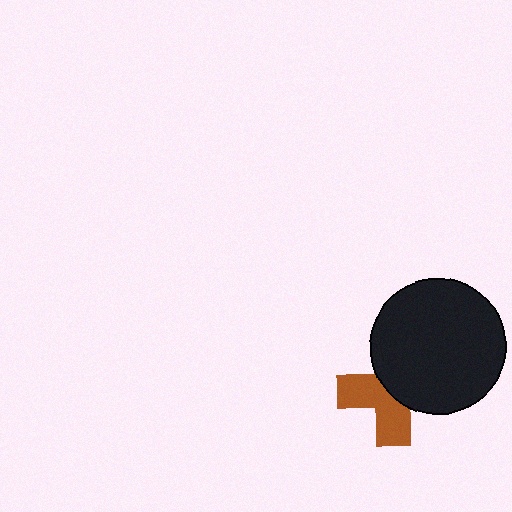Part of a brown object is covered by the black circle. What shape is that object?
It is a cross.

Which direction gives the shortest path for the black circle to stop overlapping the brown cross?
Moving toward the upper-right gives the shortest separation.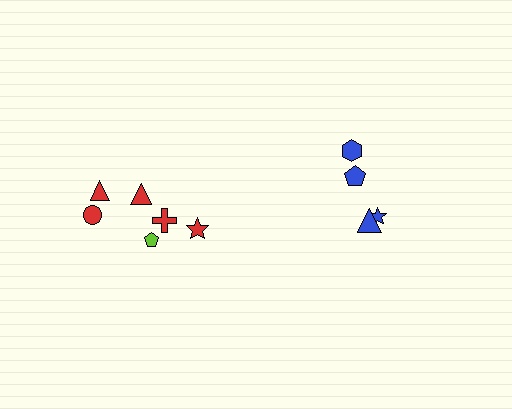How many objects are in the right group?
There are 4 objects.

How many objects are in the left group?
There are 6 objects.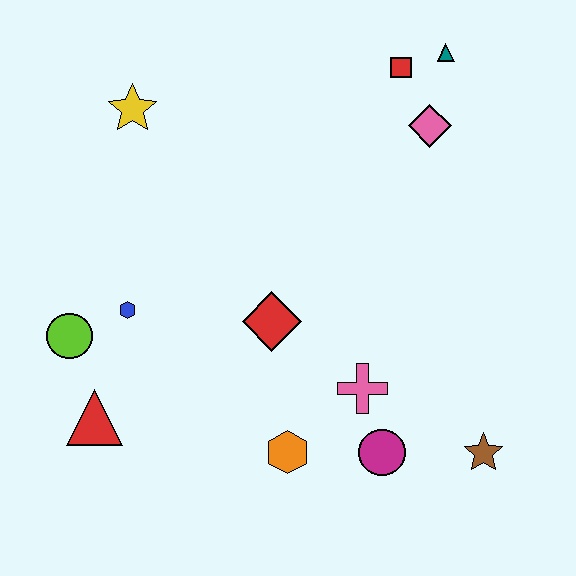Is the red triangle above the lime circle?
No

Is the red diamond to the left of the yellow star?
No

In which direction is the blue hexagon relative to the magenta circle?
The blue hexagon is to the left of the magenta circle.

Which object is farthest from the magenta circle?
The yellow star is farthest from the magenta circle.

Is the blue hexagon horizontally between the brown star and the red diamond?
No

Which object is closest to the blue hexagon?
The lime circle is closest to the blue hexagon.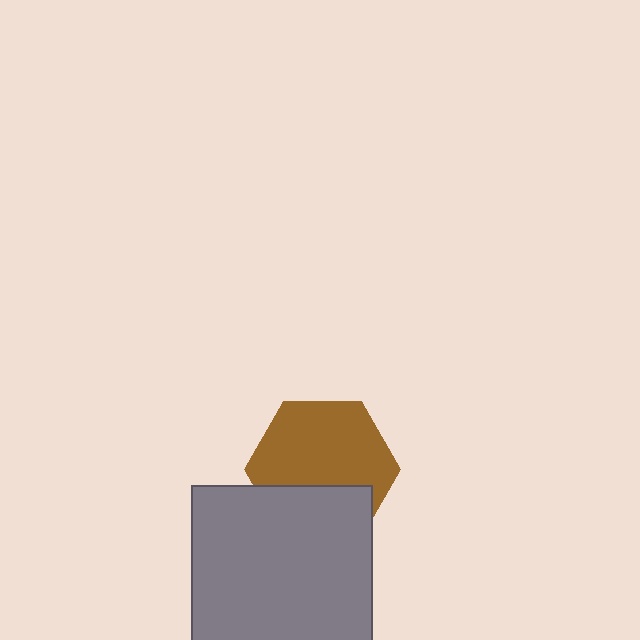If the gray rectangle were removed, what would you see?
You would see the complete brown hexagon.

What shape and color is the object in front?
The object in front is a gray rectangle.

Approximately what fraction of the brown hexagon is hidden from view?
Roughly 33% of the brown hexagon is hidden behind the gray rectangle.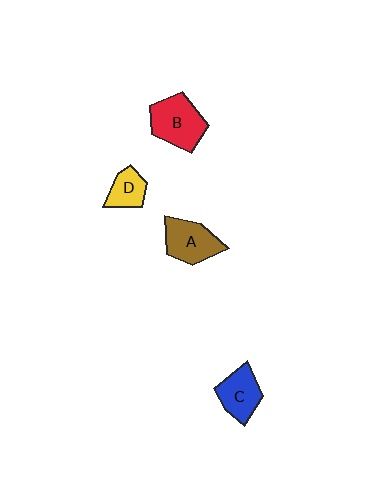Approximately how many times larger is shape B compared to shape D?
Approximately 1.8 times.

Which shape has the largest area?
Shape B (red).